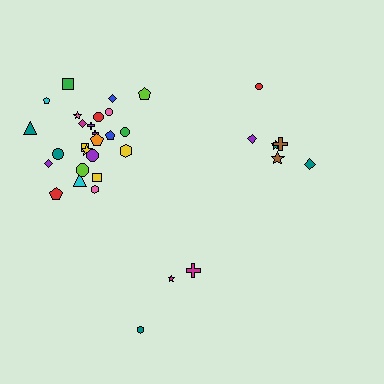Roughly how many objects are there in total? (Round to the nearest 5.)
Roughly 35 objects in total.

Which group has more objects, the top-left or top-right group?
The top-left group.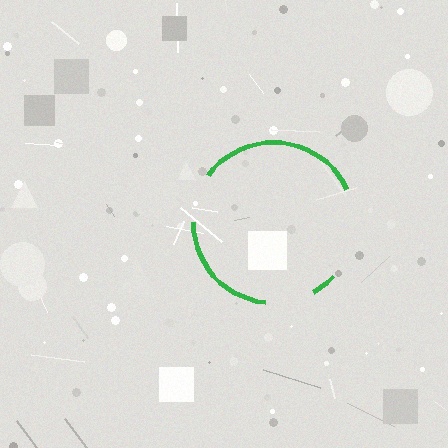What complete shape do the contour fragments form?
The contour fragments form a circle.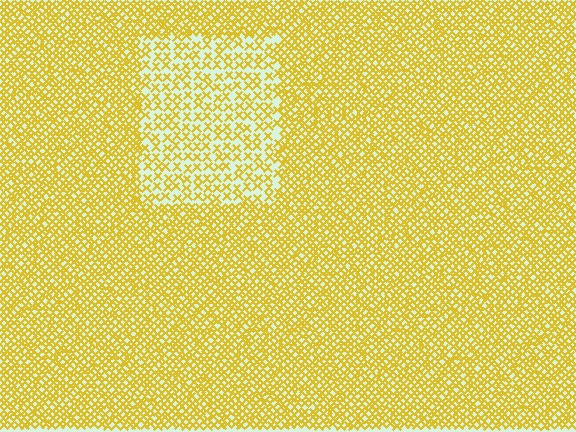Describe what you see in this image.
The image contains small yellow elements arranged at two different densities. A rectangle-shaped region is visible where the elements are less densely packed than the surrounding area.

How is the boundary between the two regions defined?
The boundary is defined by a change in element density (approximately 2.1x ratio). All elements are the same color, size, and shape.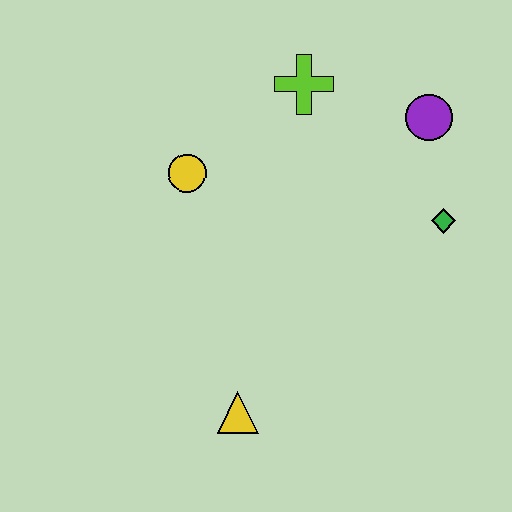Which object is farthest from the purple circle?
The yellow triangle is farthest from the purple circle.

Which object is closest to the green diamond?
The purple circle is closest to the green diamond.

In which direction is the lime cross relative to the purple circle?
The lime cross is to the left of the purple circle.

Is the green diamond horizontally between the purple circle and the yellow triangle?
No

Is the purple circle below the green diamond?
No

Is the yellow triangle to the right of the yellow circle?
Yes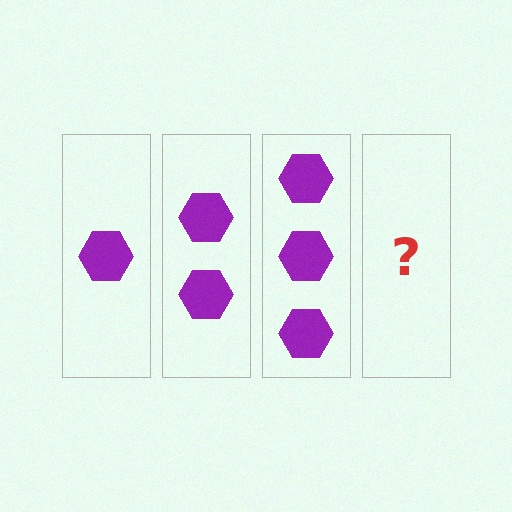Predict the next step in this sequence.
The next step is 4 hexagons.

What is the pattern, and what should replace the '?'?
The pattern is that each step adds one more hexagon. The '?' should be 4 hexagons.